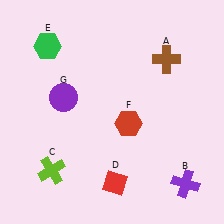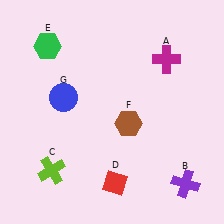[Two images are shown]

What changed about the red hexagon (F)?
In Image 1, F is red. In Image 2, it changed to brown.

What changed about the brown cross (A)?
In Image 1, A is brown. In Image 2, it changed to magenta.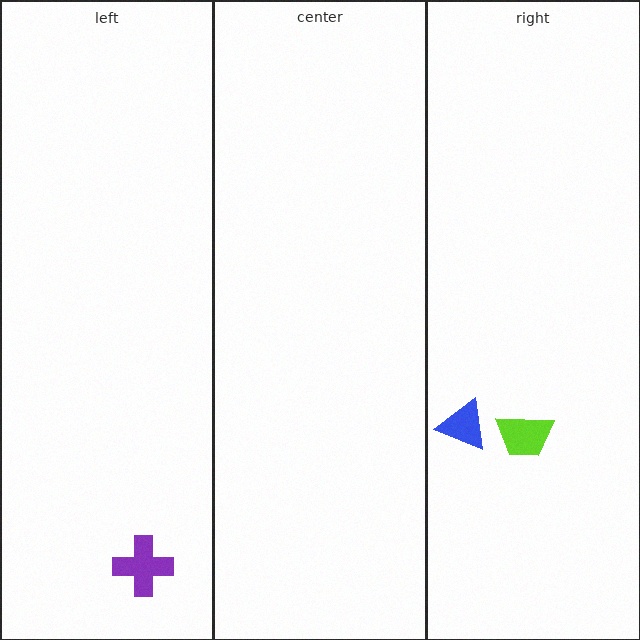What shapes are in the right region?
The blue triangle, the lime trapezoid.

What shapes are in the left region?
The purple cross.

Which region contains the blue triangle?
The right region.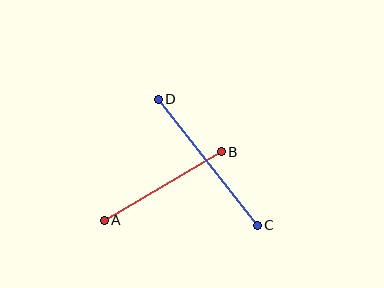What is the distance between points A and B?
The distance is approximately 136 pixels.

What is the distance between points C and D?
The distance is approximately 160 pixels.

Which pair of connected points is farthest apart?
Points C and D are farthest apart.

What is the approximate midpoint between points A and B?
The midpoint is at approximately (163, 186) pixels.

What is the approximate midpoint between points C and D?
The midpoint is at approximately (208, 162) pixels.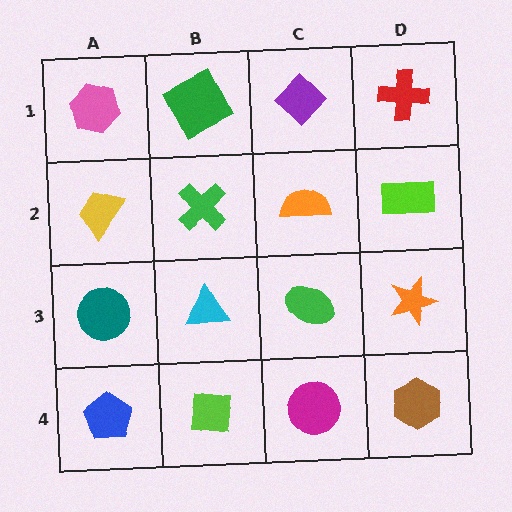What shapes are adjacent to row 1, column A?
A yellow trapezoid (row 2, column A), a green square (row 1, column B).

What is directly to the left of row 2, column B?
A yellow trapezoid.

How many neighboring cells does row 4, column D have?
2.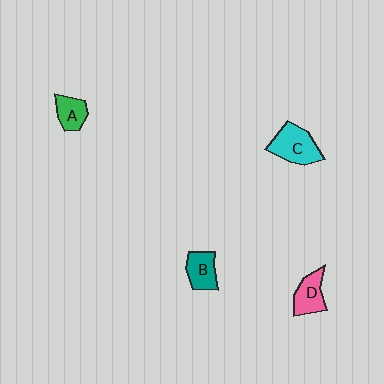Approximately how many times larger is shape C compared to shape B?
Approximately 1.5 times.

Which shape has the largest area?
Shape C (cyan).